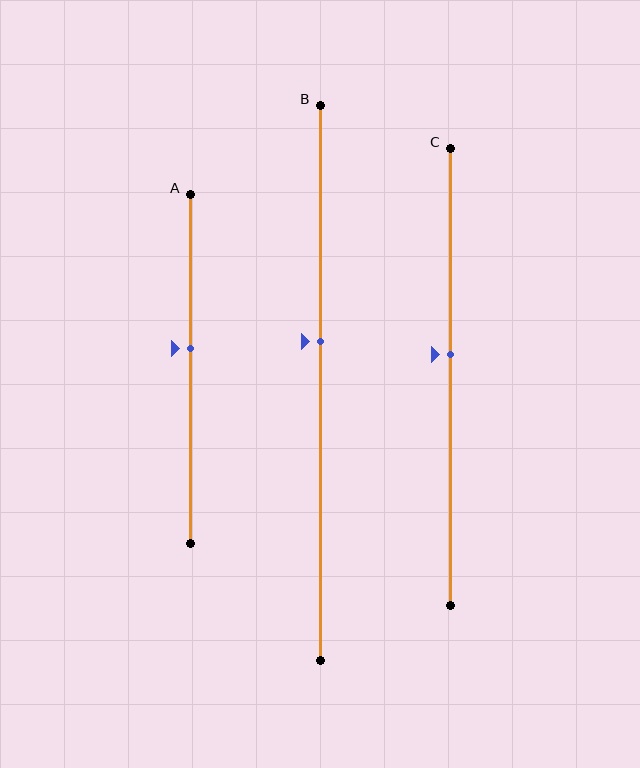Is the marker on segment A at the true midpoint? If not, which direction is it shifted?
No, the marker on segment A is shifted upward by about 6% of the segment length.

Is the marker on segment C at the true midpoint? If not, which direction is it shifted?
No, the marker on segment C is shifted upward by about 5% of the segment length.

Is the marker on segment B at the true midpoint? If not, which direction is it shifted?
No, the marker on segment B is shifted upward by about 7% of the segment length.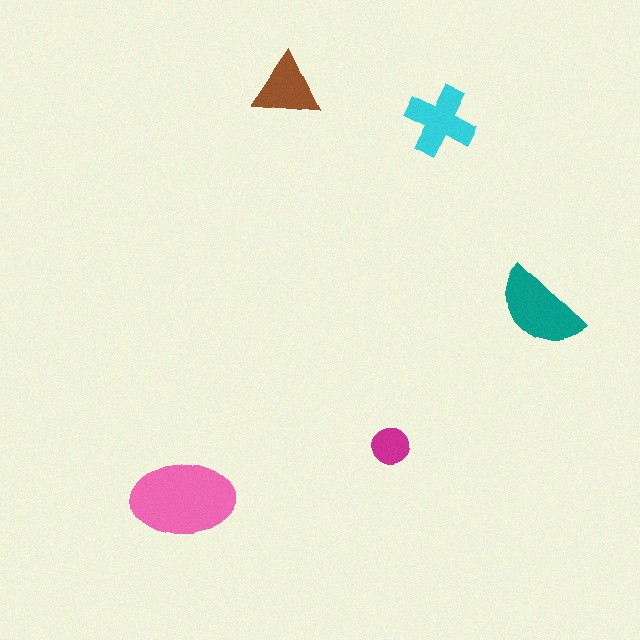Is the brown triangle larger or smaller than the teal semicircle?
Smaller.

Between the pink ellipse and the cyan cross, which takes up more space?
The pink ellipse.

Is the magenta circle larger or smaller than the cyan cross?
Smaller.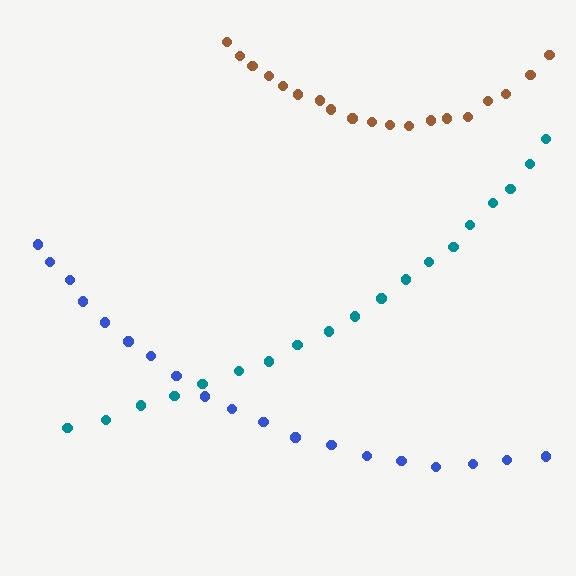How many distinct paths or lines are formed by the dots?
There are 3 distinct paths.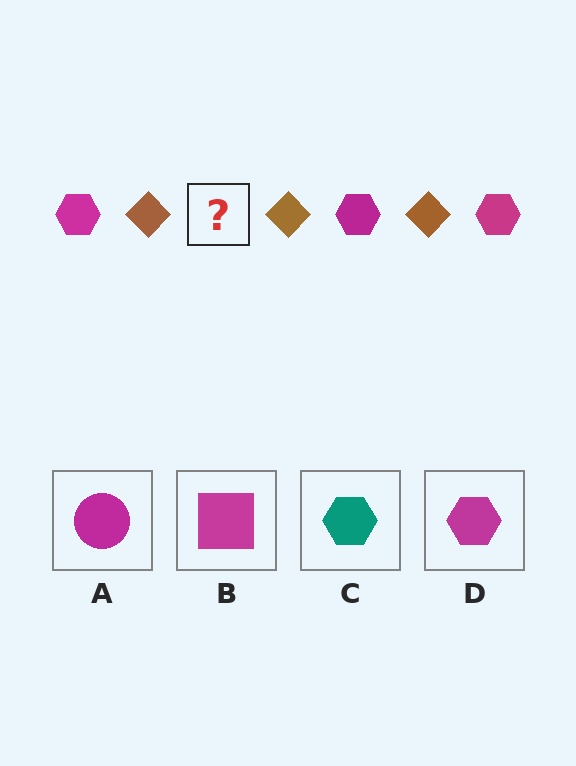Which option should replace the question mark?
Option D.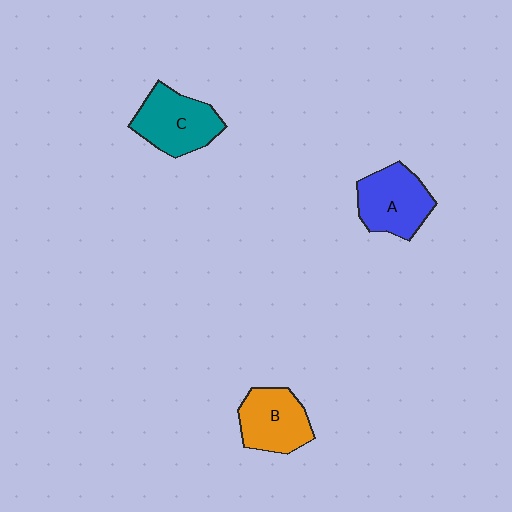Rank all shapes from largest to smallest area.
From largest to smallest: C (teal), A (blue), B (orange).